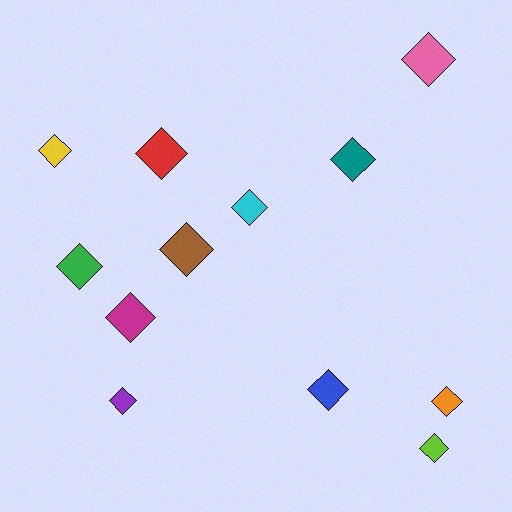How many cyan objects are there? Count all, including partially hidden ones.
There is 1 cyan object.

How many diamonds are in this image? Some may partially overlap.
There are 12 diamonds.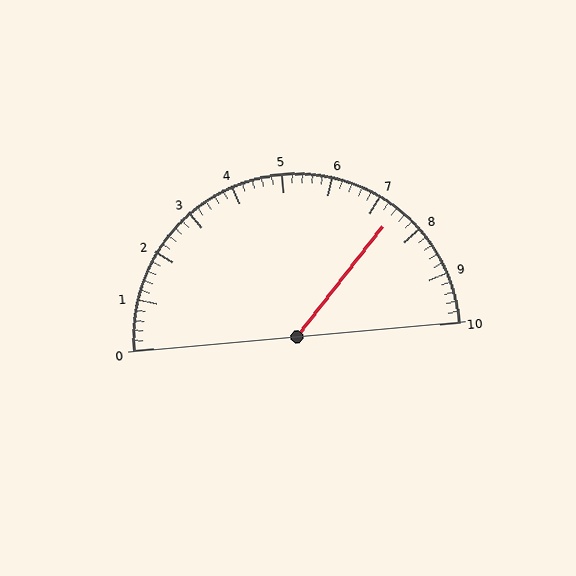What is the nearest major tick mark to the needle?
The nearest major tick mark is 7.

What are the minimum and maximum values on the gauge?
The gauge ranges from 0 to 10.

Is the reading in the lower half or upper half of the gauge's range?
The reading is in the upper half of the range (0 to 10).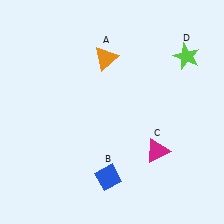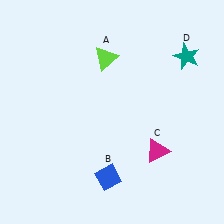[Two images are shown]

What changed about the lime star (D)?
In Image 1, D is lime. In Image 2, it changed to teal.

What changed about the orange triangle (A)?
In Image 1, A is orange. In Image 2, it changed to lime.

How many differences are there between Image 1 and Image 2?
There are 2 differences between the two images.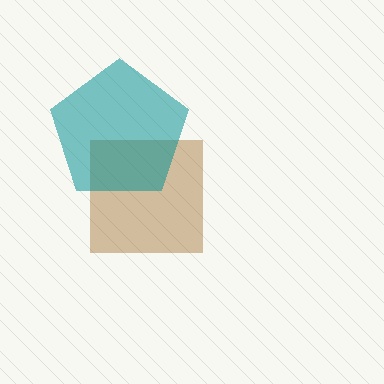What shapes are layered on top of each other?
The layered shapes are: a brown square, a teal pentagon.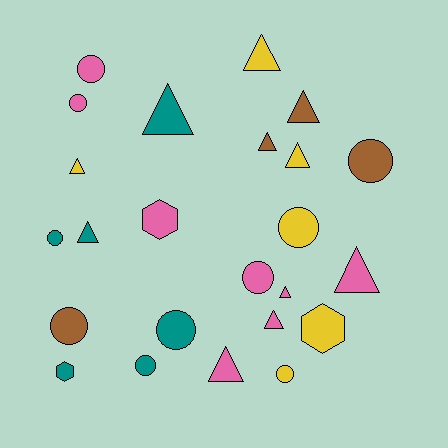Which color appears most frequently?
Pink, with 8 objects.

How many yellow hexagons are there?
There is 1 yellow hexagon.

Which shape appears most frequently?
Triangle, with 11 objects.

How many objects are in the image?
There are 24 objects.